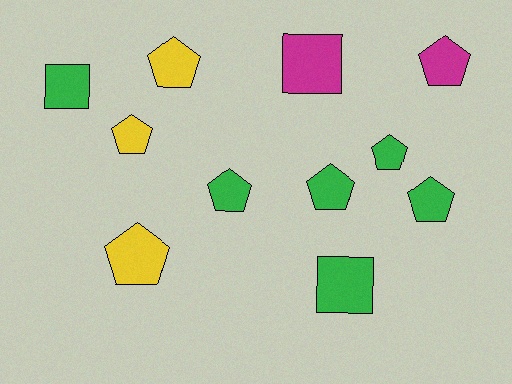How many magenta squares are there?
There is 1 magenta square.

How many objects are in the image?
There are 11 objects.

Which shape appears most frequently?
Pentagon, with 8 objects.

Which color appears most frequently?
Green, with 6 objects.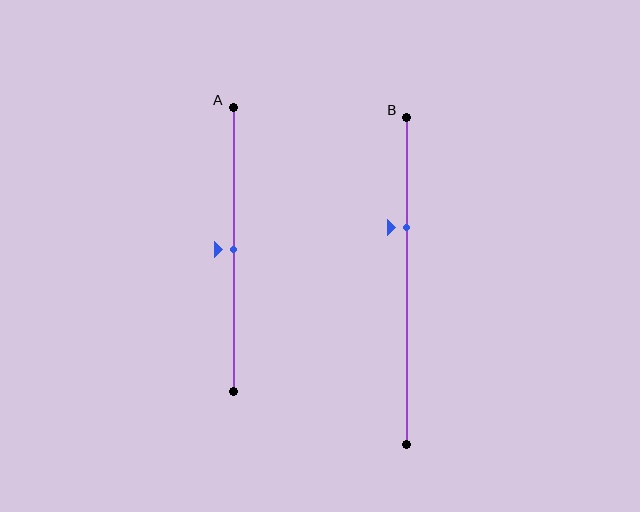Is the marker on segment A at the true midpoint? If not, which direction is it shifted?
Yes, the marker on segment A is at the true midpoint.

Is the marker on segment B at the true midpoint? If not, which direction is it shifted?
No, the marker on segment B is shifted upward by about 17% of the segment length.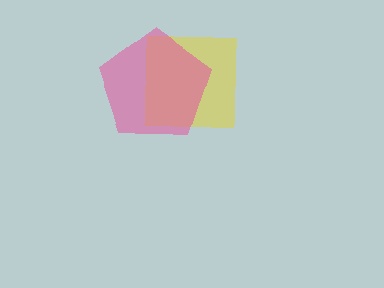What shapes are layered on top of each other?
The layered shapes are: a yellow square, a pink pentagon.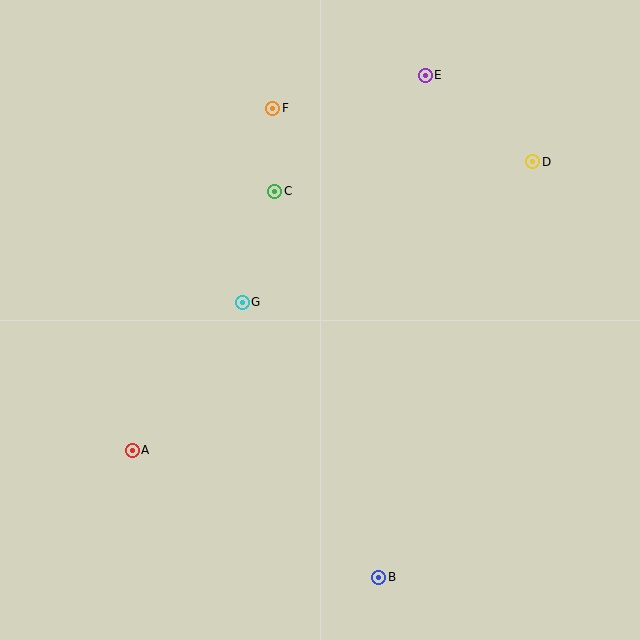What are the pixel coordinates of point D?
Point D is at (533, 162).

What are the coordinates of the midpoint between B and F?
The midpoint between B and F is at (326, 343).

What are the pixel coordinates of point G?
Point G is at (242, 302).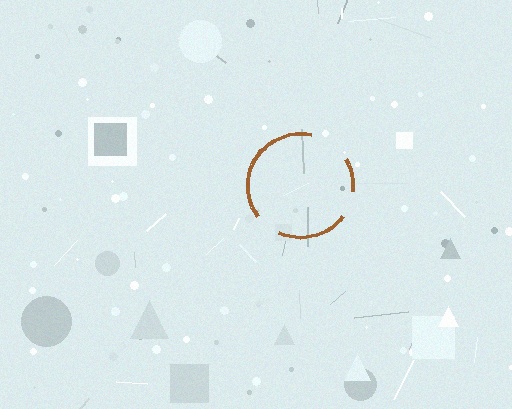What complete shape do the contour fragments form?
The contour fragments form a circle.